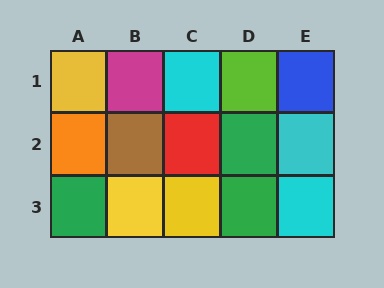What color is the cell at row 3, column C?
Yellow.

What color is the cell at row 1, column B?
Magenta.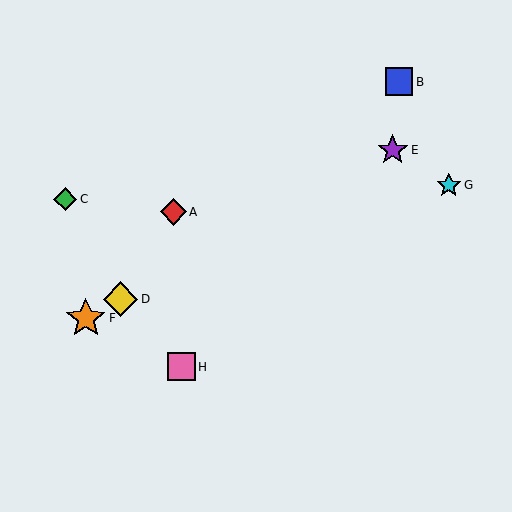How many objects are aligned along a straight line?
3 objects (D, E, F) are aligned along a straight line.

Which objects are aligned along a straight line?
Objects D, E, F are aligned along a straight line.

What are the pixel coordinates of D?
Object D is at (121, 299).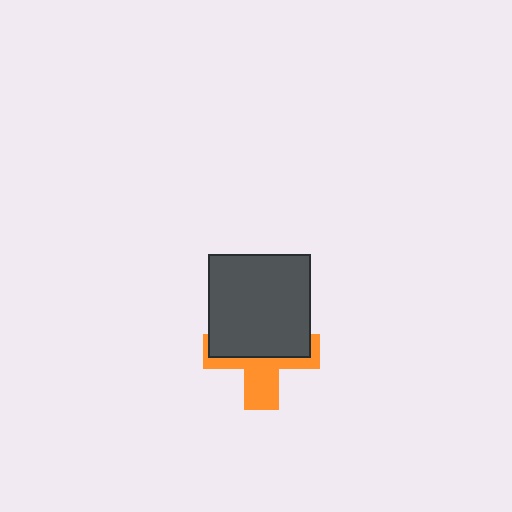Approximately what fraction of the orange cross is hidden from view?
Roughly 56% of the orange cross is hidden behind the dark gray square.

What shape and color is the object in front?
The object in front is a dark gray square.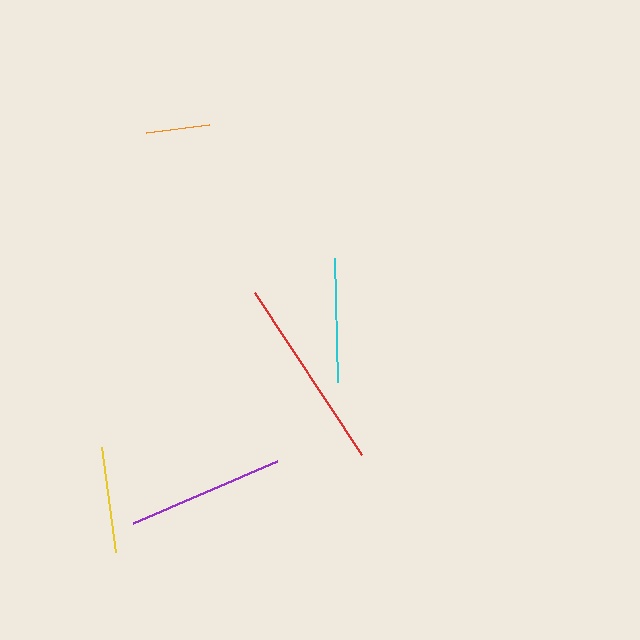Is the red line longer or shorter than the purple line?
The red line is longer than the purple line.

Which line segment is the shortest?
The orange line is the shortest at approximately 63 pixels.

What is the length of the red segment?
The red segment is approximately 195 pixels long.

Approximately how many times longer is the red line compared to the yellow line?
The red line is approximately 1.8 times the length of the yellow line.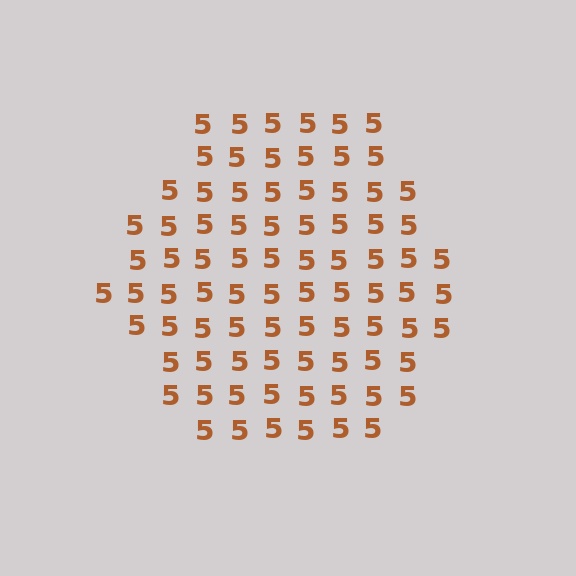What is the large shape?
The large shape is a hexagon.